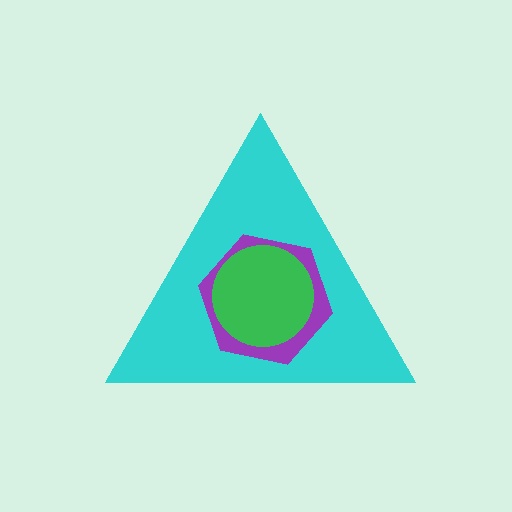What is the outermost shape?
The cyan triangle.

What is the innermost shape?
The green circle.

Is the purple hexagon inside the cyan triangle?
Yes.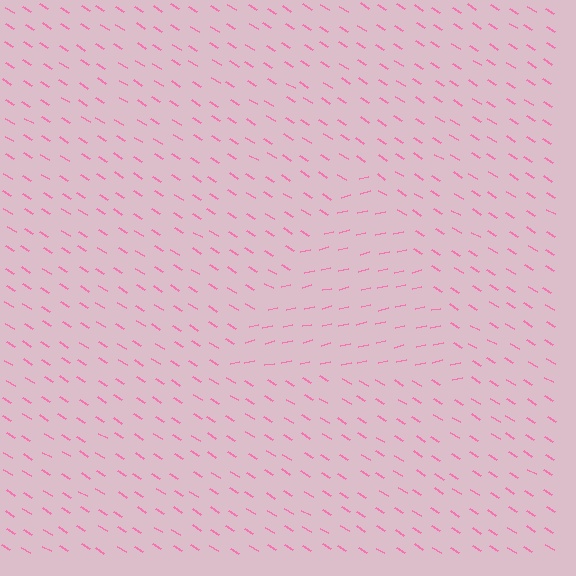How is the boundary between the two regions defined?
The boundary is defined purely by a change in line orientation (approximately 45 degrees difference). All lines are the same color and thickness.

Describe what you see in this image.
The image is filled with small pink line segments. A triangle region in the image has lines oriented differently from the surrounding lines, creating a visible texture boundary.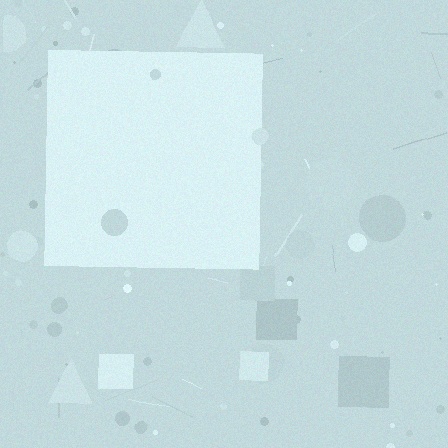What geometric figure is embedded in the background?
A square is embedded in the background.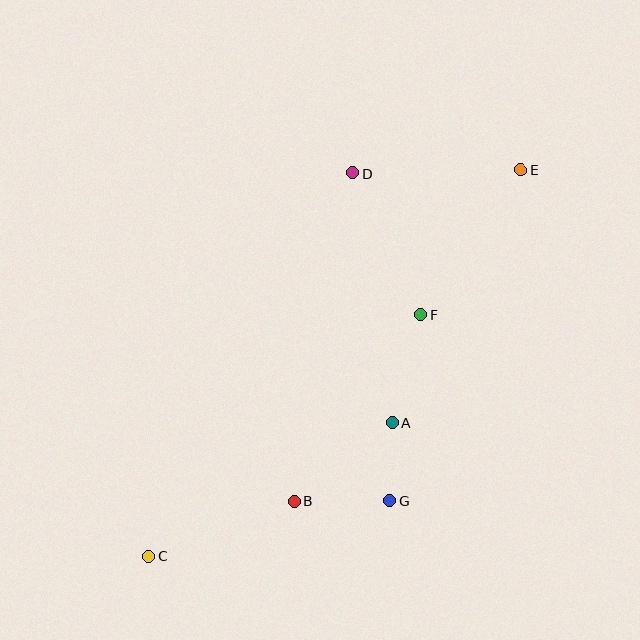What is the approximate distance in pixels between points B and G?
The distance between B and G is approximately 95 pixels.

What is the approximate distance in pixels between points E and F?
The distance between E and F is approximately 176 pixels.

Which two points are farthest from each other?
Points C and E are farthest from each other.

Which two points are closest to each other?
Points A and G are closest to each other.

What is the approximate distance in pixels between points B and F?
The distance between B and F is approximately 225 pixels.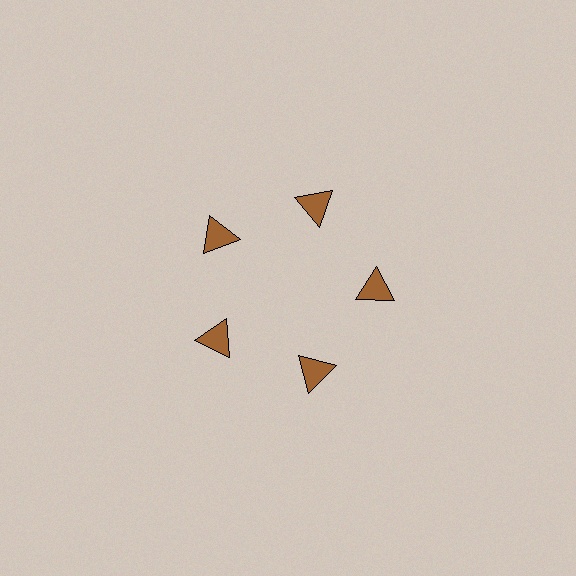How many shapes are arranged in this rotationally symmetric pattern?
There are 5 shapes, arranged in 5 groups of 1.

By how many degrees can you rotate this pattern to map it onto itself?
The pattern maps onto itself every 72 degrees of rotation.